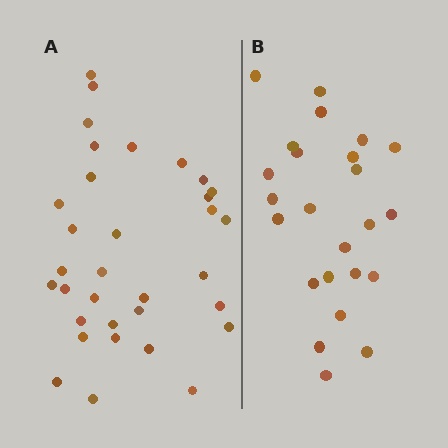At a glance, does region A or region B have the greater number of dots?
Region A (the left region) has more dots.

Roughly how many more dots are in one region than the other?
Region A has roughly 8 or so more dots than region B.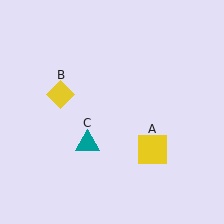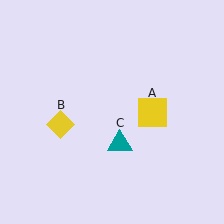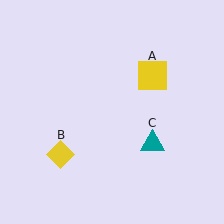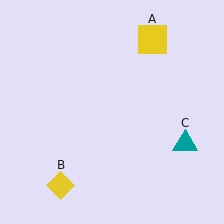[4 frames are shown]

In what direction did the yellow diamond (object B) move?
The yellow diamond (object B) moved down.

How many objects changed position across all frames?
3 objects changed position: yellow square (object A), yellow diamond (object B), teal triangle (object C).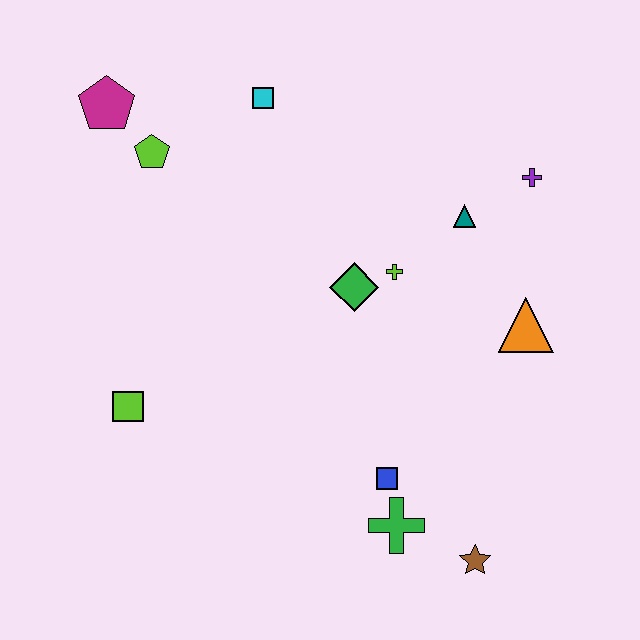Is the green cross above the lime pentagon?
No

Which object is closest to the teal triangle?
The purple cross is closest to the teal triangle.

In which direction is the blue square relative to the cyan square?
The blue square is below the cyan square.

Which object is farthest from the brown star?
The magenta pentagon is farthest from the brown star.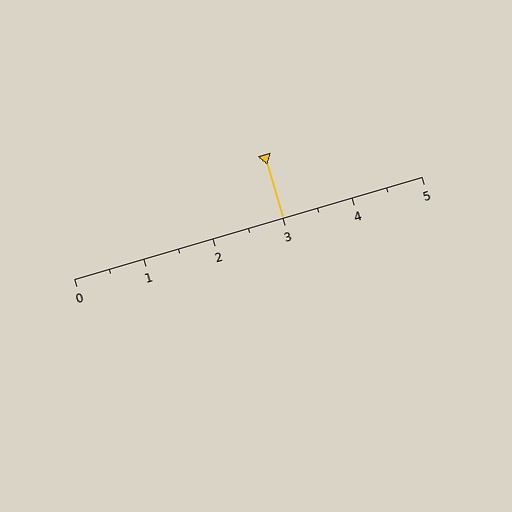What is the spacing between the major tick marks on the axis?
The major ticks are spaced 1 apart.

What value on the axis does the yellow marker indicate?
The marker indicates approximately 3.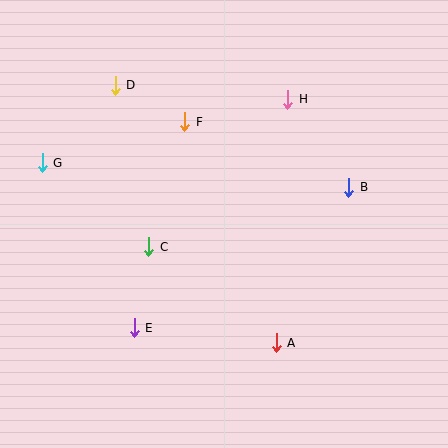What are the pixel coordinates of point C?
Point C is at (149, 247).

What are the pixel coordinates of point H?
Point H is at (288, 99).